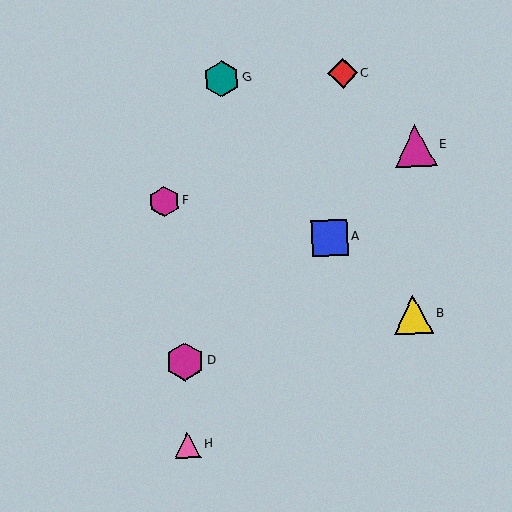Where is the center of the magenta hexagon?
The center of the magenta hexagon is at (185, 362).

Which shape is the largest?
The magenta triangle (labeled E) is the largest.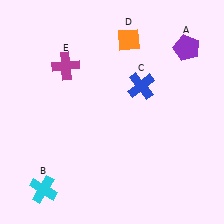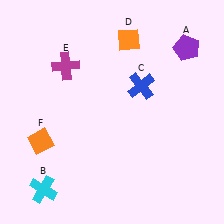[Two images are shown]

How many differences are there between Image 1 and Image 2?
There is 1 difference between the two images.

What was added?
An orange diamond (F) was added in Image 2.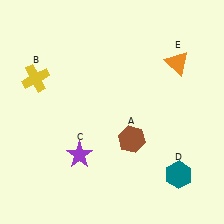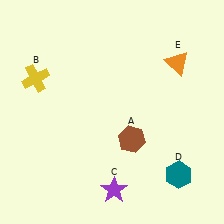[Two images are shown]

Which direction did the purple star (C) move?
The purple star (C) moved down.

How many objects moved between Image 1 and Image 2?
1 object moved between the two images.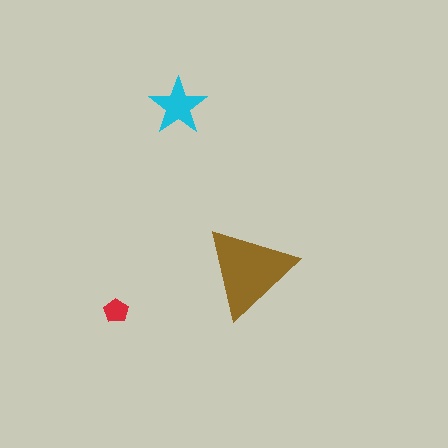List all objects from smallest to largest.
The red pentagon, the cyan star, the brown triangle.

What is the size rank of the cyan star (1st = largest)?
2nd.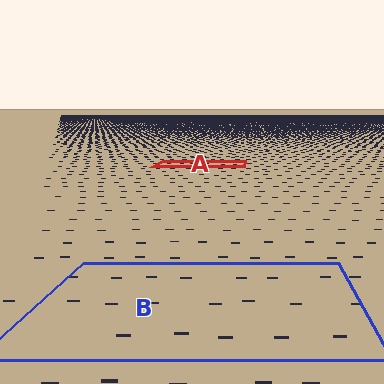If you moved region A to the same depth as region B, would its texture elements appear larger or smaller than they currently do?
They would appear larger. At a closer depth, the same texture elements are projected at a bigger on-screen size.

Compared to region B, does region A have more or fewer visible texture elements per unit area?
Region A has more texture elements per unit area — they are packed more densely because it is farther away.